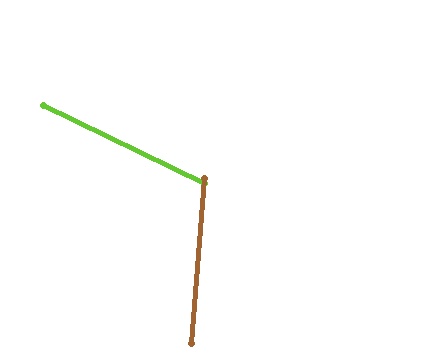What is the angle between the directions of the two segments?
Approximately 69 degrees.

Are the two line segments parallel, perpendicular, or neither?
Neither parallel nor perpendicular — they differ by about 69°.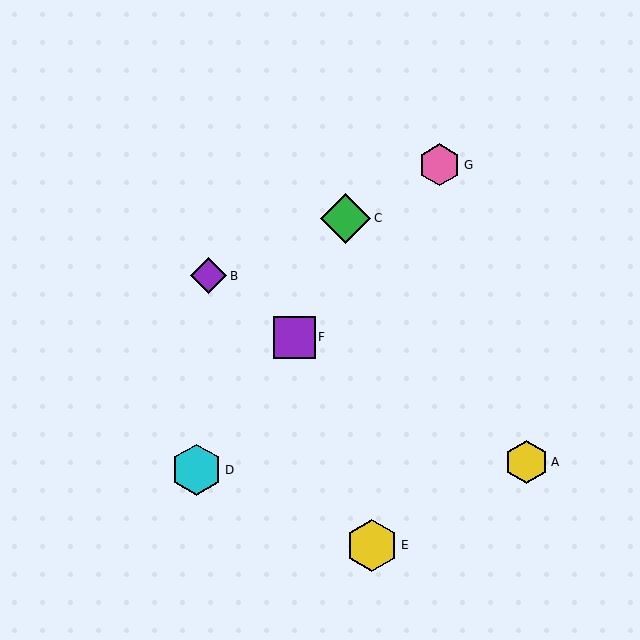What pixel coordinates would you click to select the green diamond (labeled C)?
Click at (345, 218) to select the green diamond C.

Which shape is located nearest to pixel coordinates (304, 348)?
The purple square (labeled F) at (294, 337) is nearest to that location.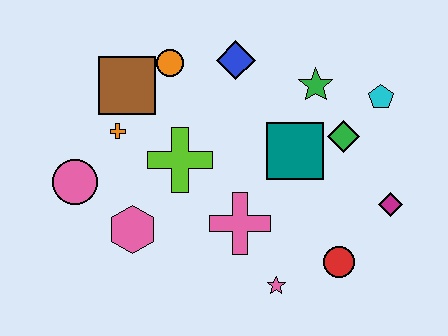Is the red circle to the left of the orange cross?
No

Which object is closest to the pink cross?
The pink star is closest to the pink cross.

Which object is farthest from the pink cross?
The cyan pentagon is farthest from the pink cross.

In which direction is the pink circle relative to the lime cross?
The pink circle is to the left of the lime cross.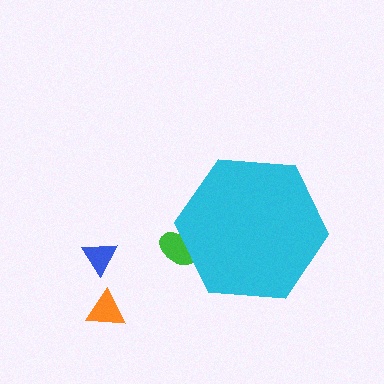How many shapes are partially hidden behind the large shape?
1 shape is partially hidden.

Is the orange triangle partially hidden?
No, the orange triangle is fully visible.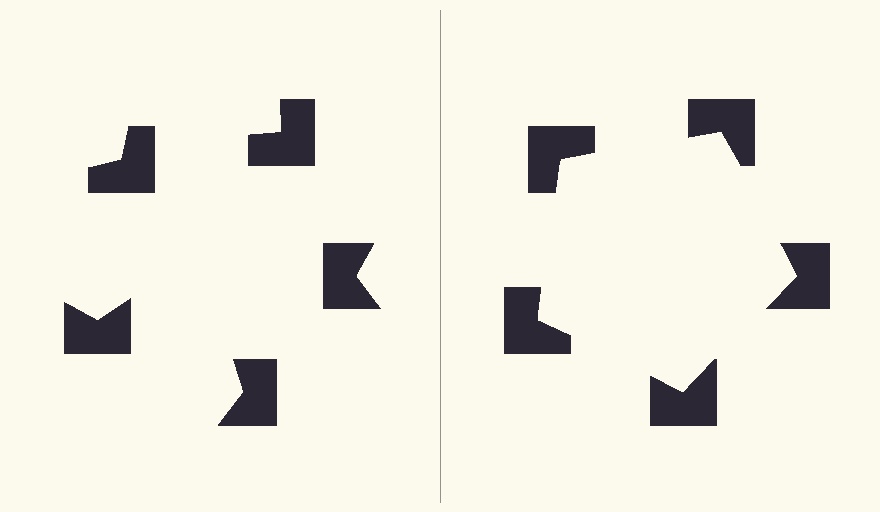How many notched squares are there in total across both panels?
10 — 5 on each side.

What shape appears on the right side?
An illusory pentagon.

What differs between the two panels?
The notched squares are positioned identically on both sides; only the wedge orientations differ. On the right they align to a pentagon; on the left they are misaligned.